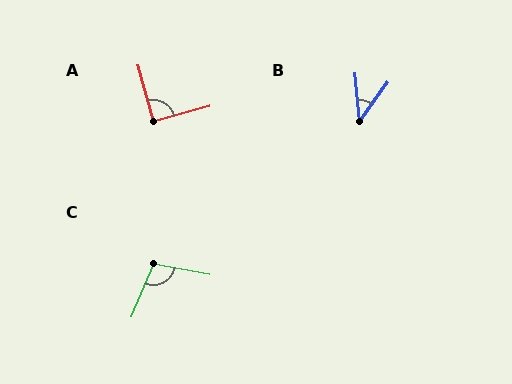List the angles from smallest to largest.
B (40°), A (90°), C (103°).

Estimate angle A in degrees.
Approximately 90 degrees.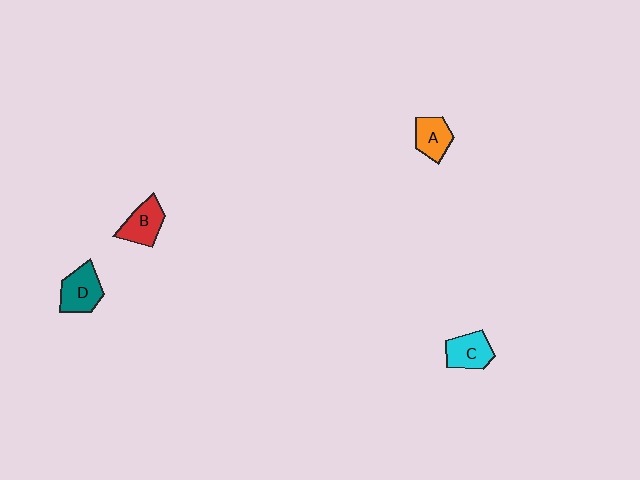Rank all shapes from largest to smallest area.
From largest to smallest: D (teal), C (cyan), B (red), A (orange).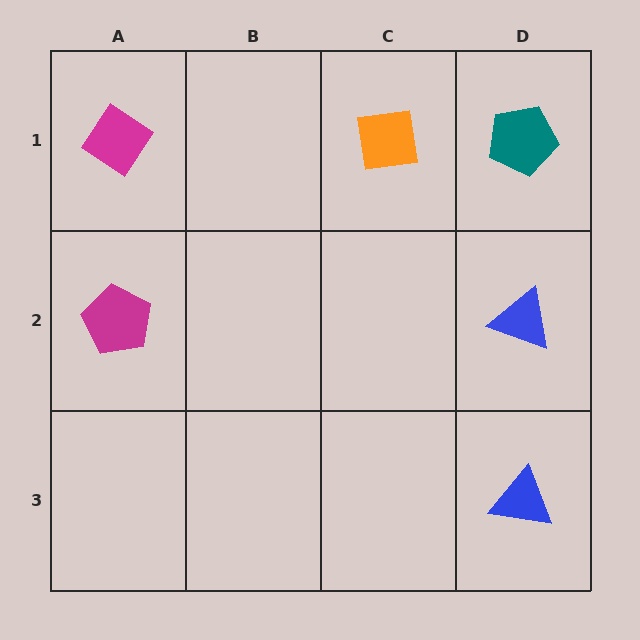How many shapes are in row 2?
2 shapes.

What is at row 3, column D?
A blue triangle.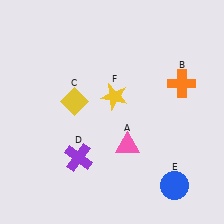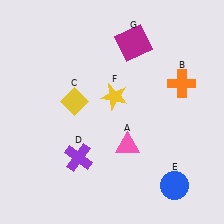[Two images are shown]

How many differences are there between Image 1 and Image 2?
There is 1 difference between the two images.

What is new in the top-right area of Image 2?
A magenta square (G) was added in the top-right area of Image 2.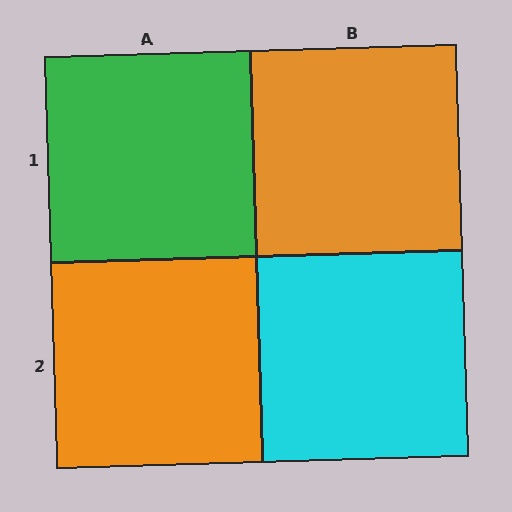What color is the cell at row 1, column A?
Green.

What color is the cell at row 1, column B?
Orange.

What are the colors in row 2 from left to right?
Orange, cyan.